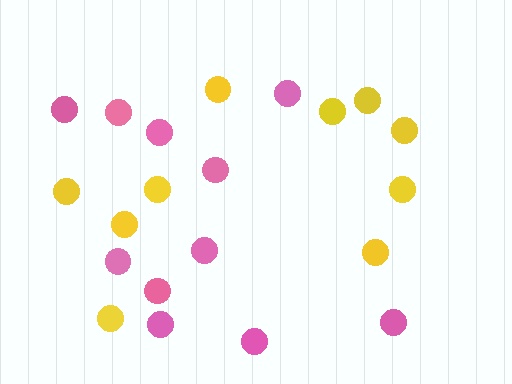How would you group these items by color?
There are 2 groups: one group of yellow circles (10) and one group of pink circles (11).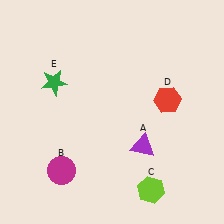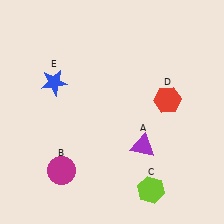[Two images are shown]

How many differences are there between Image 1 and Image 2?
There is 1 difference between the two images.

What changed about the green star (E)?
In Image 1, E is green. In Image 2, it changed to blue.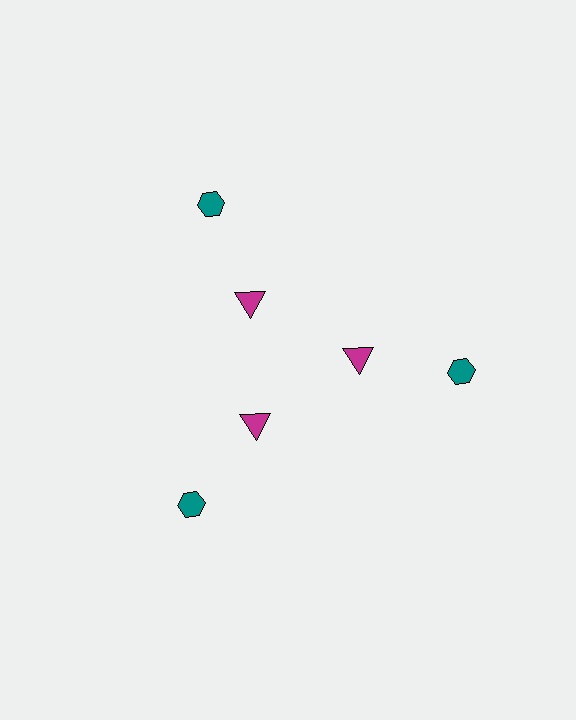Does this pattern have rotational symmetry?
Yes, this pattern has 3-fold rotational symmetry. It looks the same after rotating 120 degrees around the center.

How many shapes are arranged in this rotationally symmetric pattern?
There are 6 shapes, arranged in 3 groups of 2.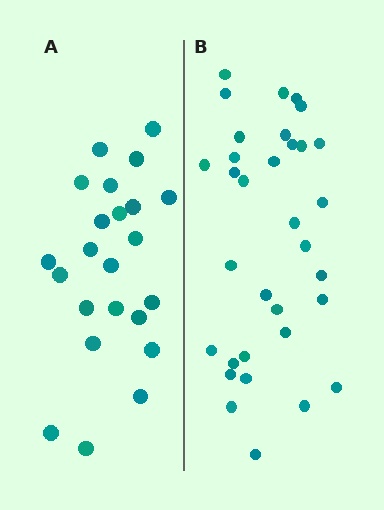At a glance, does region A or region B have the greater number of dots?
Region B (the right region) has more dots.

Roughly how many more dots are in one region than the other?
Region B has roughly 10 or so more dots than region A.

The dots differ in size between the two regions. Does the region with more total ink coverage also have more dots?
No. Region A has more total ink coverage because its dots are larger, but region B actually contains more individual dots. Total area can be misleading — the number of items is what matters here.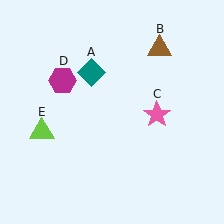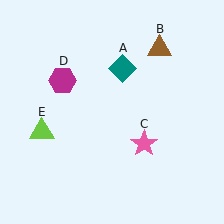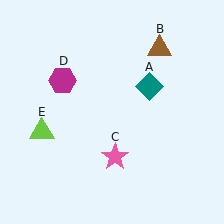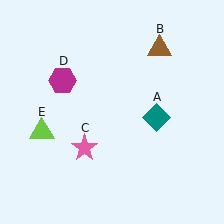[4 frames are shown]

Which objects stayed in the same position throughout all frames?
Brown triangle (object B) and magenta hexagon (object D) and lime triangle (object E) remained stationary.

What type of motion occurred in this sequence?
The teal diamond (object A), pink star (object C) rotated clockwise around the center of the scene.